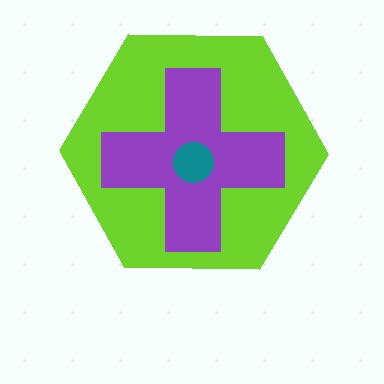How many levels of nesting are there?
3.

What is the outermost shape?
The lime hexagon.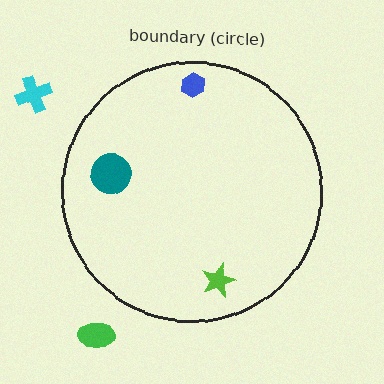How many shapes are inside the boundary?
3 inside, 2 outside.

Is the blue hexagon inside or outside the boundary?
Inside.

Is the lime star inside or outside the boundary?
Inside.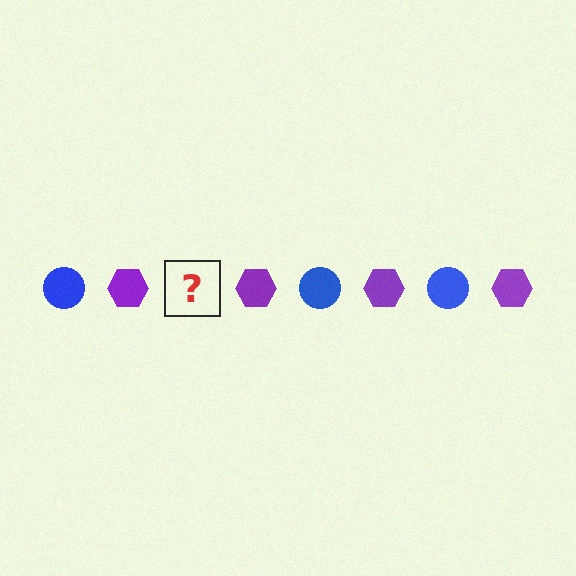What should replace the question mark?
The question mark should be replaced with a blue circle.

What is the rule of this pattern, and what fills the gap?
The rule is that the pattern alternates between blue circle and purple hexagon. The gap should be filled with a blue circle.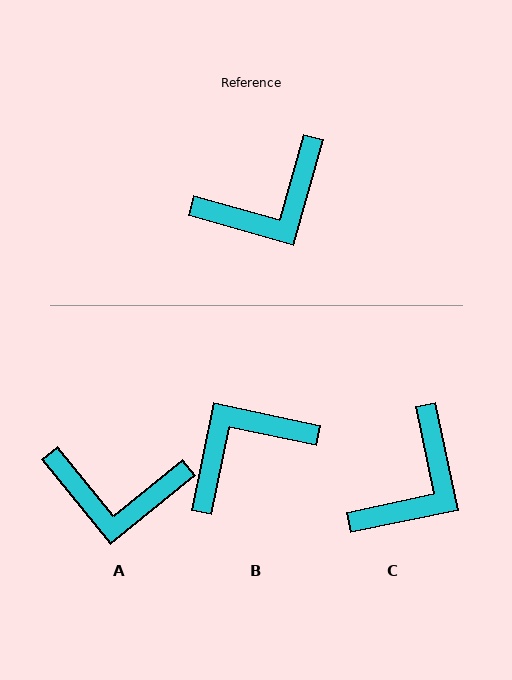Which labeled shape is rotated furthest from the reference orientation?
B, about 176 degrees away.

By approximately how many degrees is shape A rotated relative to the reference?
Approximately 35 degrees clockwise.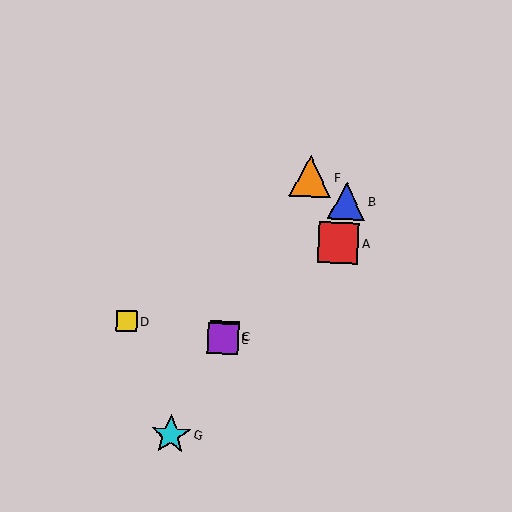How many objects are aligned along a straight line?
4 objects (C, E, F, G) are aligned along a straight line.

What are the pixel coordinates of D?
Object D is at (127, 321).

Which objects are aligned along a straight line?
Objects C, E, F, G are aligned along a straight line.